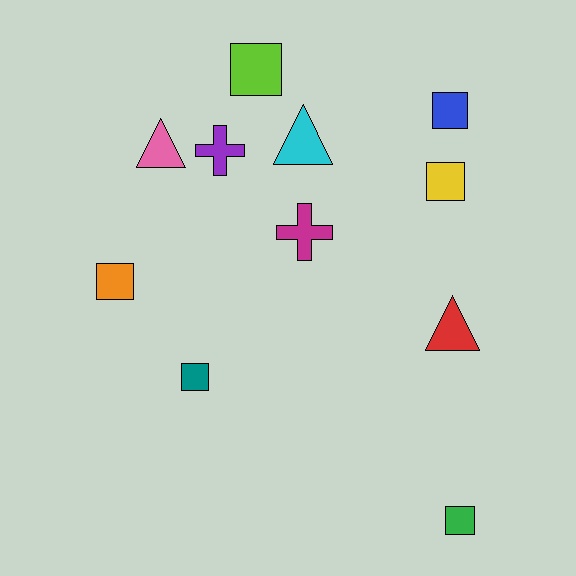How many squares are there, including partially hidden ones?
There are 6 squares.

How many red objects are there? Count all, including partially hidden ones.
There is 1 red object.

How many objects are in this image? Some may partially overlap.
There are 11 objects.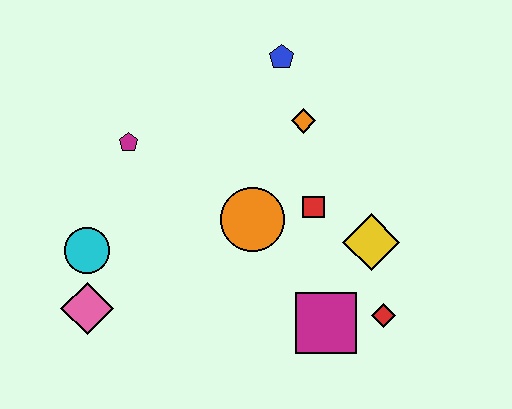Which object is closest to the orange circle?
The red square is closest to the orange circle.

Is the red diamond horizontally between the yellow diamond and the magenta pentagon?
No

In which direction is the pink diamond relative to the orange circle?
The pink diamond is to the left of the orange circle.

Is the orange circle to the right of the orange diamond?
No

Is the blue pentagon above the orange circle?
Yes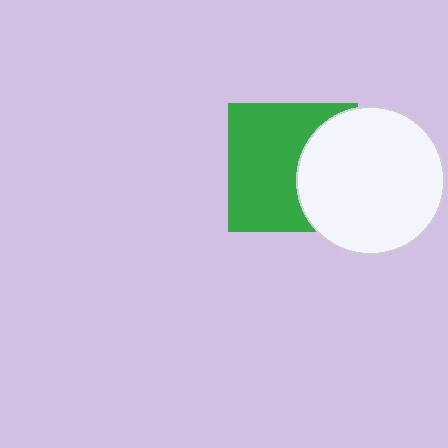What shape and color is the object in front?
The object in front is a white circle.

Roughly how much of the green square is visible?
About half of it is visible (roughly 63%).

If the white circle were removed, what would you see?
You would see the complete green square.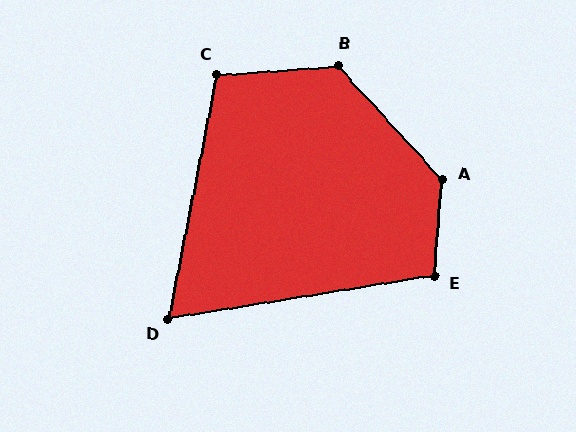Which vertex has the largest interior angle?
A, at approximately 133 degrees.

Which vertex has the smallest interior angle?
D, at approximately 70 degrees.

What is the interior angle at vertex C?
Approximately 105 degrees (obtuse).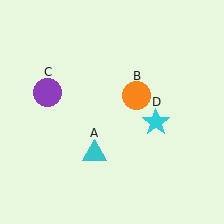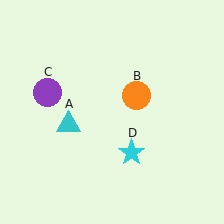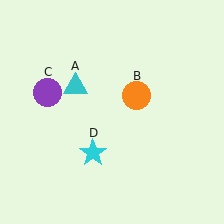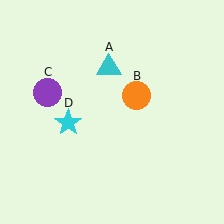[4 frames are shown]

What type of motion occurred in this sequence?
The cyan triangle (object A), cyan star (object D) rotated clockwise around the center of the scene.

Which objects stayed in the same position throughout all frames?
Orange circle (object B) and purple circle (object C) remained stationary.